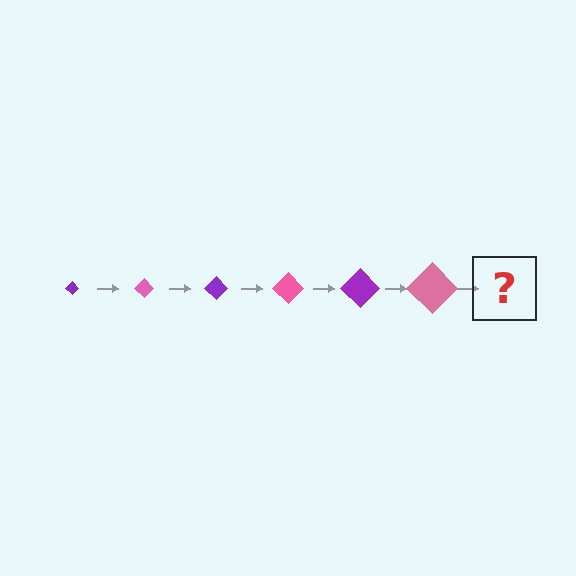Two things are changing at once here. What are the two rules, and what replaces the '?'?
The two rules are that the diamond grows larger each step and the color cycles through purple and pink. The '?' should be a purple diamond, larger than the previous one.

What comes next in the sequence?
The next element should be a purple diamond, larger than the previous one.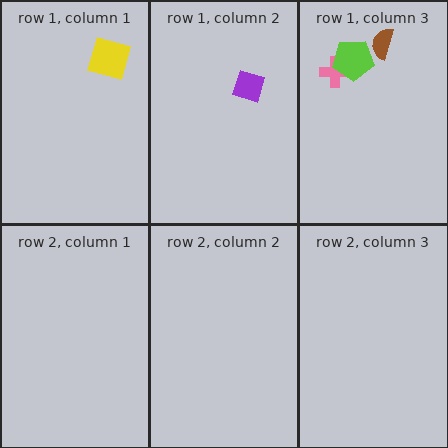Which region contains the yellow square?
The row 1, column 1 region.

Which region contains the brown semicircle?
The row 1, column 3 region.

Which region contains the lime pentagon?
The row 1, column 3 region.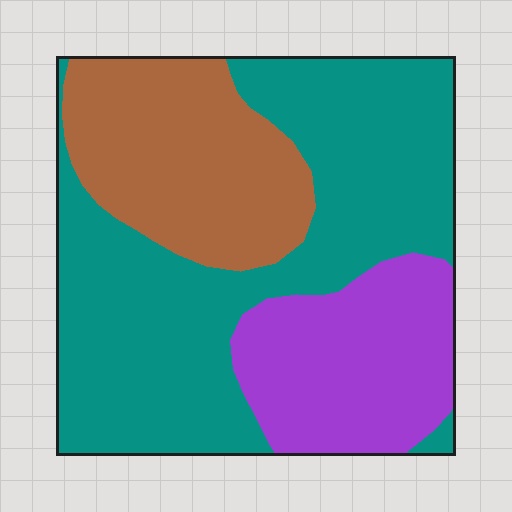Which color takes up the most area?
Teal, at roughly 50%.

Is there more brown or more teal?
Teal.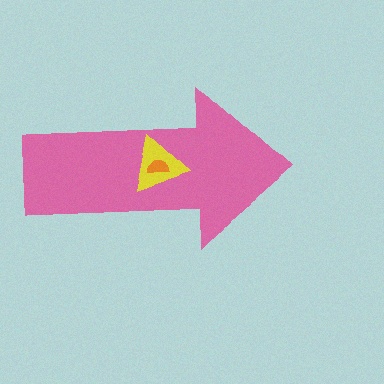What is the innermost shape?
The orange semicircle.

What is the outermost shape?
The pink arrow.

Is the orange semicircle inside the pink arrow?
Yes.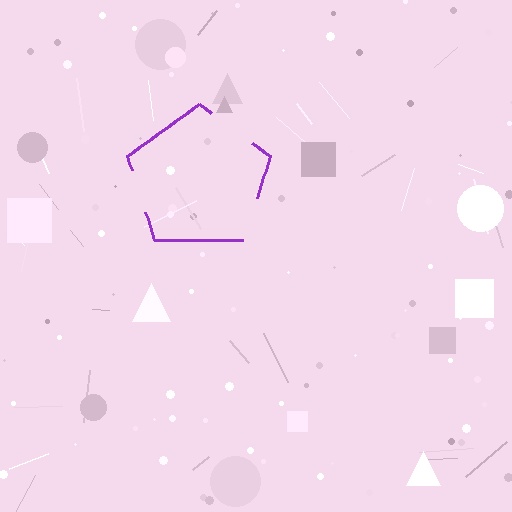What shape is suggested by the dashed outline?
The dashed outline suggests a pentagon.